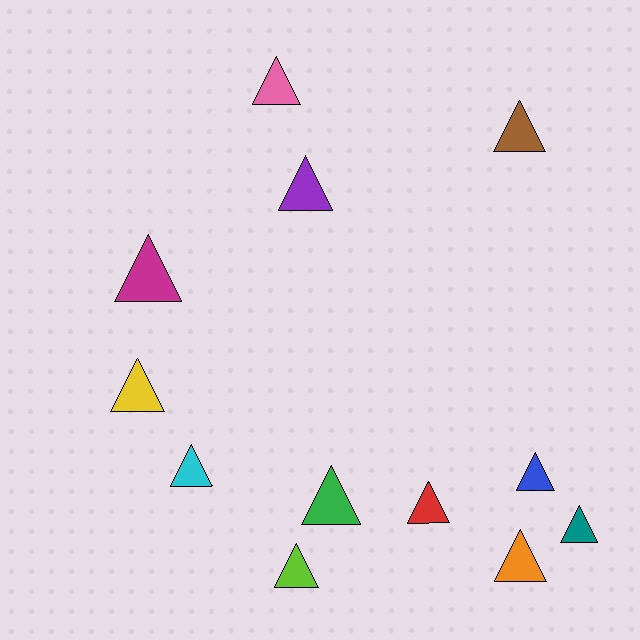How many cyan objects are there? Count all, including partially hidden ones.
There is 1 cyan object.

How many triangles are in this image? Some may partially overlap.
There are 12 triangles.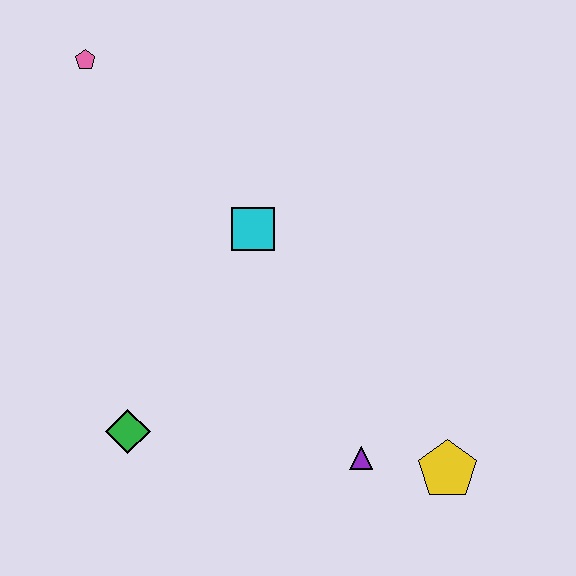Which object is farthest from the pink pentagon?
The yellow pentagon is farthest from the pink pentagon.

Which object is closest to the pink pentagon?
The cyan square is closest to the pink pentagon.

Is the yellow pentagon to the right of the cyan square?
Yes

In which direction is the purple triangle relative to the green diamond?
The purple triangle is to the right of the green diamond.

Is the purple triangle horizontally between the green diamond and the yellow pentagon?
Yes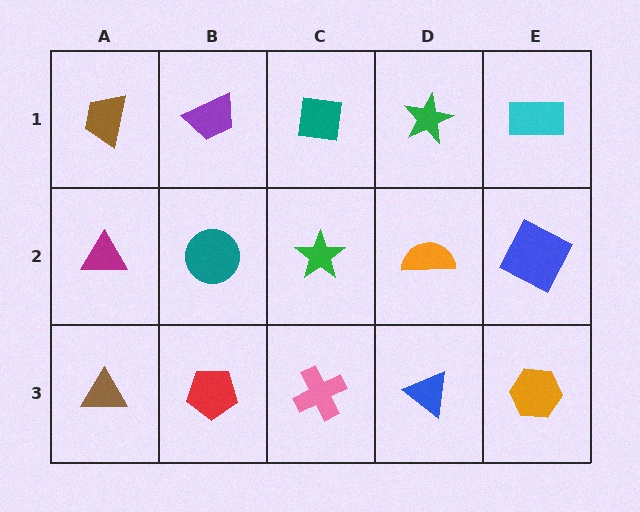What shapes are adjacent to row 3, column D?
An orange semicircle (row 2, column D), a pink cross (row 3, column C), an orange hexagon (row 3, column E).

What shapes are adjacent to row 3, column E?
A blue square (row 2, column E), a blue triangle (row 3, column D).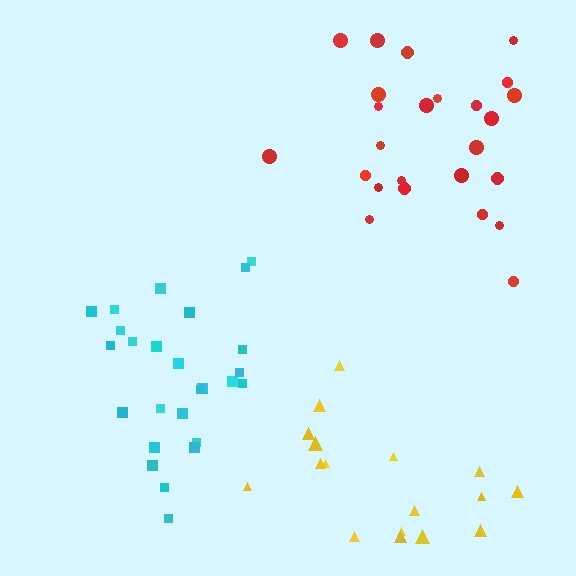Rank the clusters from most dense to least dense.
red, cyan, yellow.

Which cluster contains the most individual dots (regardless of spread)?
Cyan (26).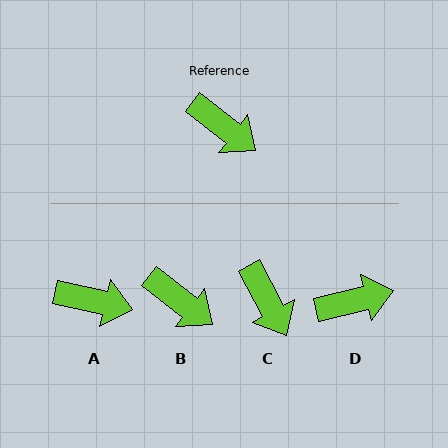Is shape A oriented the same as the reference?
No, it is off by about 25 degrees.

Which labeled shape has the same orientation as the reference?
B.